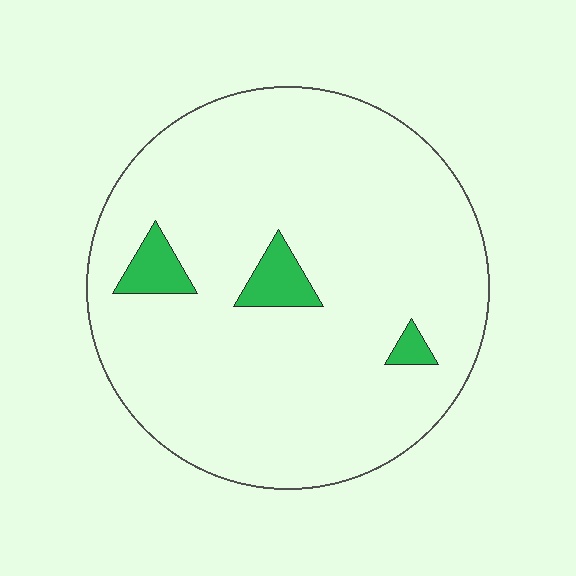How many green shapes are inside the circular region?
3.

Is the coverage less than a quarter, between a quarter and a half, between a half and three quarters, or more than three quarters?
Less than a quarter.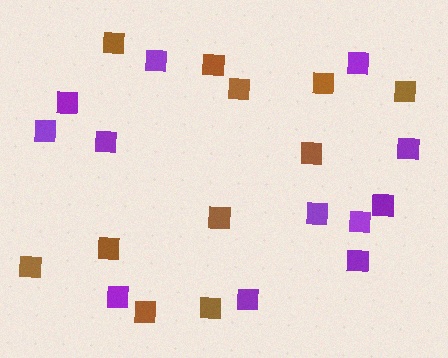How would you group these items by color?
There are 2 groups: one group of purple squares (12) and one group of brown squares (11).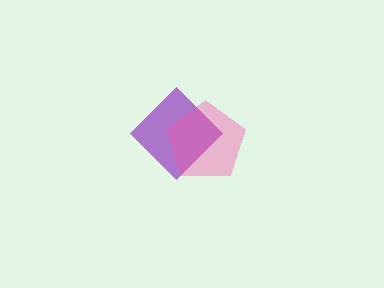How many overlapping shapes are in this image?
There are 2 overlapping shapes in the image.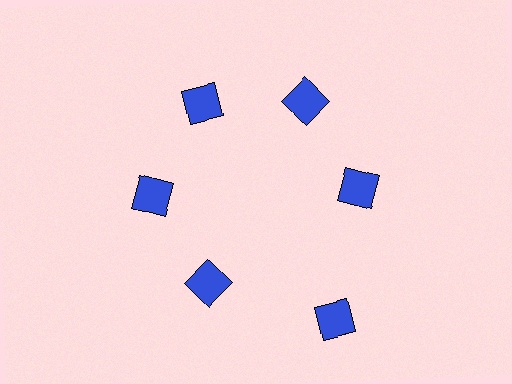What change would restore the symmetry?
The symmetry would be restored by moving it inward, back onto the ring so that all 6 diamonds sit at equal angles and equal distance from the center.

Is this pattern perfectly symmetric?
No. The 6 blue diamonds are arranged in a ring, but one element near the 5 o'clock position is pushed outward from the center, breaking the 6-fold rotational symmetry.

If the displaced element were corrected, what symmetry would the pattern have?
It would have 6-fold rotational symmetry — the pattern would map onto itself every 60 degrees.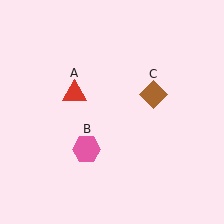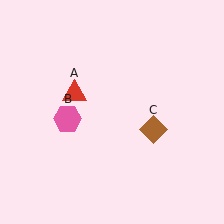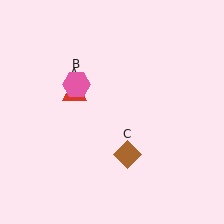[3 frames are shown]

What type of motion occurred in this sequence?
The pink hexagon (object B), brown diamond (object C) rotated clockwise around the center of the scene.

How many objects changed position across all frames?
2 objects changed position: pink hexagon (object B), brown diamond (object C).